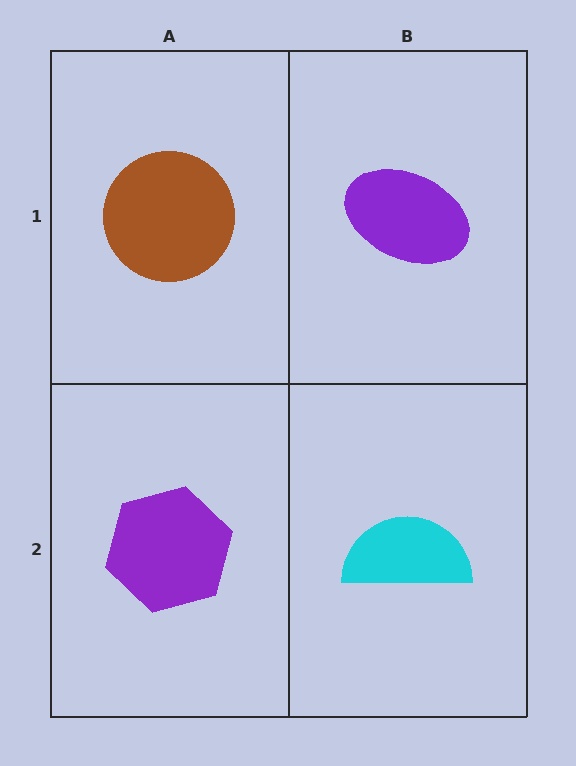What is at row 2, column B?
A cyan semicircle.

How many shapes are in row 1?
2 shapes.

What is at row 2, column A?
A purple hexagon.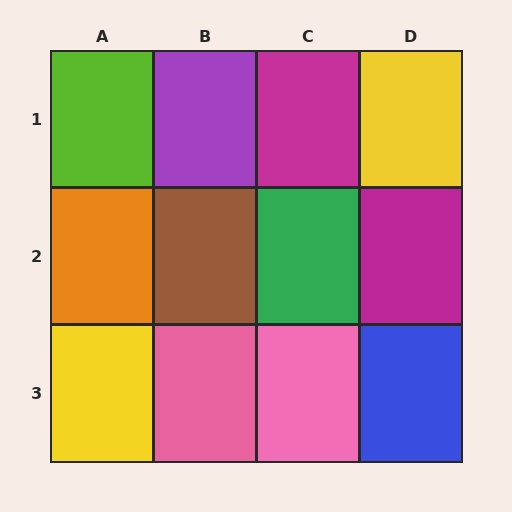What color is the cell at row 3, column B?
Pink.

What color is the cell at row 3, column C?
Pink.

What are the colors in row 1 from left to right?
Lime, purple, magenta, yellow.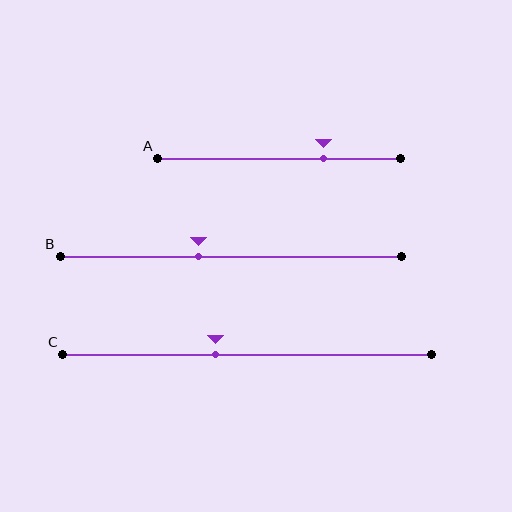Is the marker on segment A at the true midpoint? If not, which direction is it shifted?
No, the marker on segment A is shifted to the right by about 19% of the segment length.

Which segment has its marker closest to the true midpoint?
Segment C has its marker closest to the true midpoint.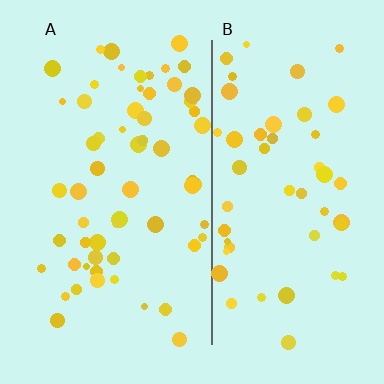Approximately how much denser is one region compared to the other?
Approximately 1.2× — region A over region B.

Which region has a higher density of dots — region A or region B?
A (the left).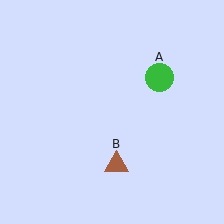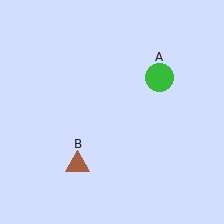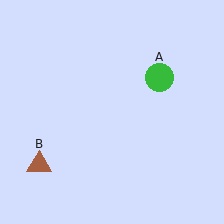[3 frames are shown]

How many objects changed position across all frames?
1 object changed position: brown triangle (object B).